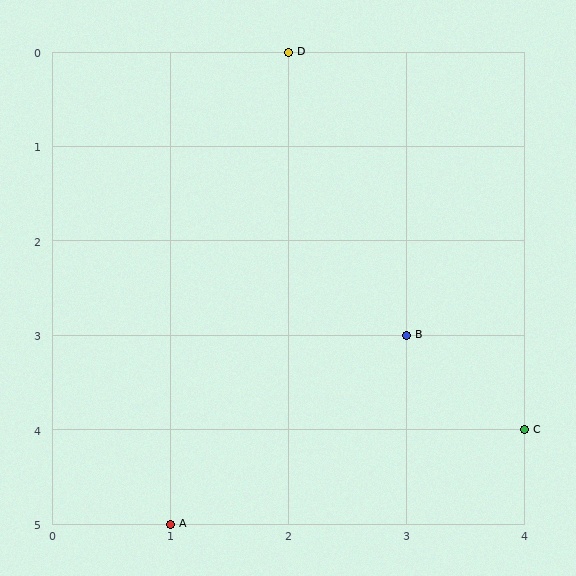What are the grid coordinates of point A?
Point A is at grid coordinates (1, 5).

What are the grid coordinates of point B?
Point B is at grid coordinates (3, 3).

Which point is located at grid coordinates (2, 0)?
Point D is at (2, 0).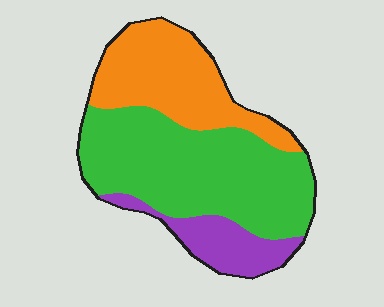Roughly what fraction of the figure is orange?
Orange covers roughly 30% of the figure.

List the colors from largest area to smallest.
From largest to smallest: green, orange, purple.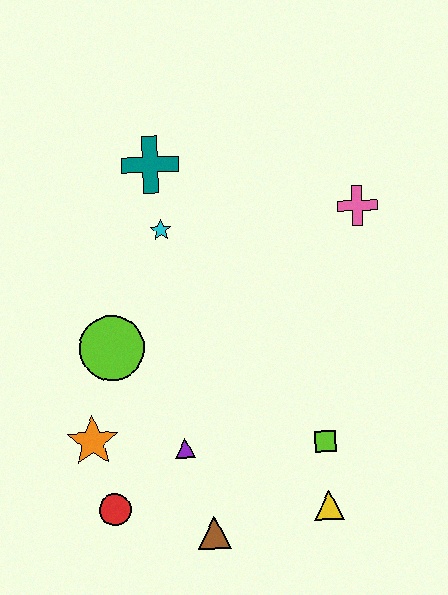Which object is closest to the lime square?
The yellow triangle is closest to the lime square.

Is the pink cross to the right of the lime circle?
Yes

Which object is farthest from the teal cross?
The yellow triangle is farthest from the teal cross.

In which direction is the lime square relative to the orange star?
The lime square is to the right of the orange star.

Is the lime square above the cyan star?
No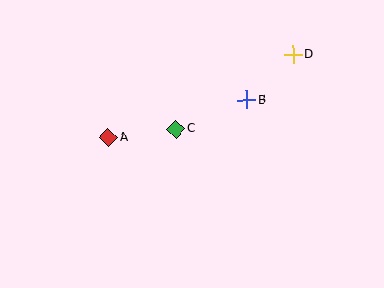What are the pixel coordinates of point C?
Point C is at (176, 129).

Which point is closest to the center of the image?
Point C at (176, 129) is closest to the center.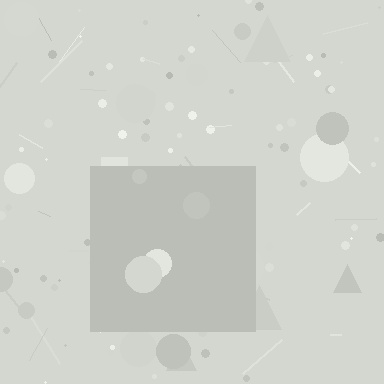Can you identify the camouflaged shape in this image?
The camouflaged shape is a square.